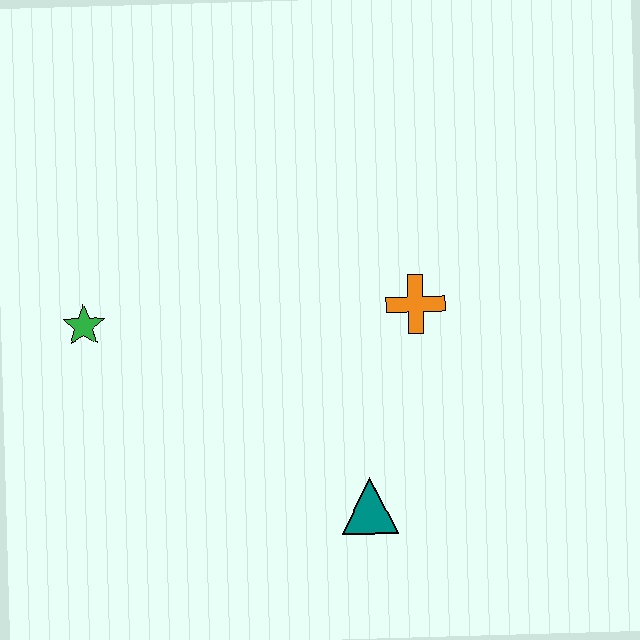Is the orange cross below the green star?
No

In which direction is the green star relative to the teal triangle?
The green star is to the left of the teal triangle.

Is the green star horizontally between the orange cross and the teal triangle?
No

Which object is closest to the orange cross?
The teal triangle is closest to the orange cross.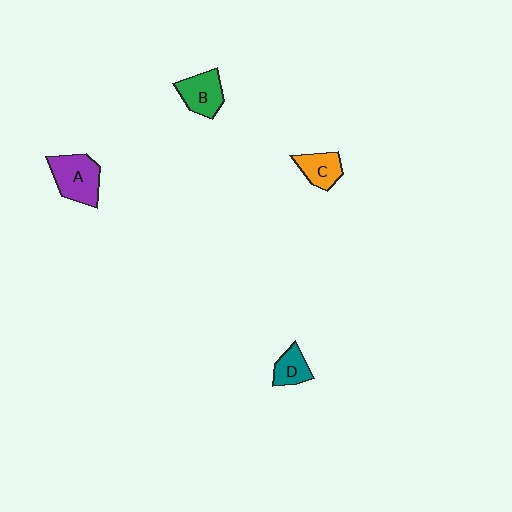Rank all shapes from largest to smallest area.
From largest to smallest: A (purple), B (green), C (orange), D (teal).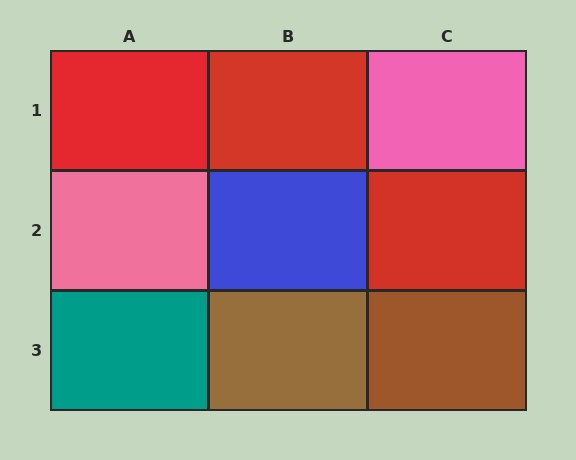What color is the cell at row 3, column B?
Brown.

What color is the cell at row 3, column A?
Teal.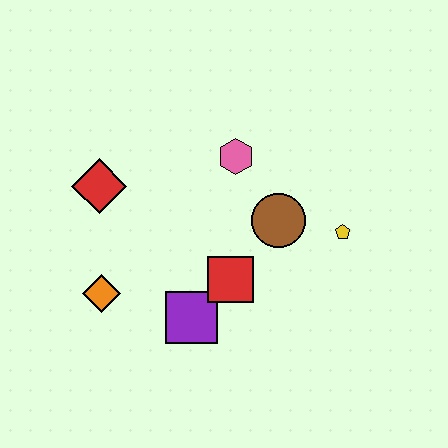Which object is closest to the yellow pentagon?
The brown circle is closest to the yellow pentagon.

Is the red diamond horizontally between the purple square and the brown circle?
No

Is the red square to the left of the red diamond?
No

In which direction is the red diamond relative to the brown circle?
The red diamond is to the left of the brown circle.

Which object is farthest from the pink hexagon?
The orange diamond is farthest from the pink hexagon.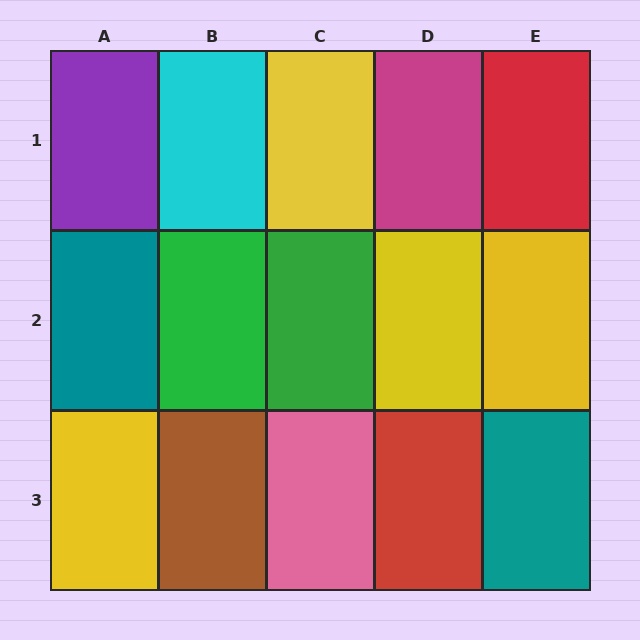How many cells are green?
2 cells are green.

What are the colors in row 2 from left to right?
Teal, green, green, yellow, yellow.